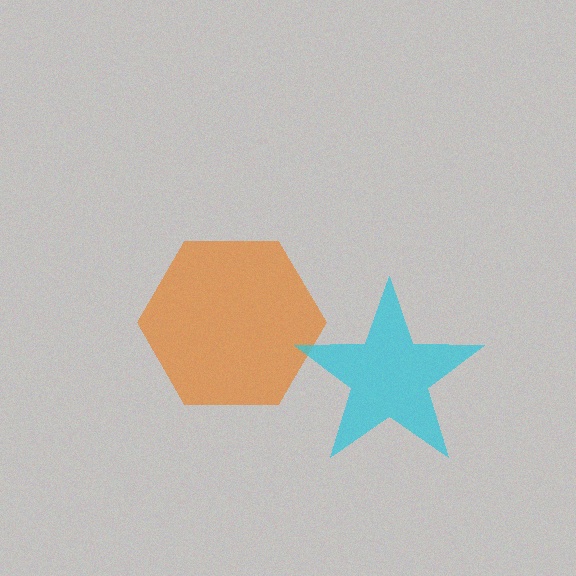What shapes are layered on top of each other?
The layered shapes are: an orange hexagon, a cyan star.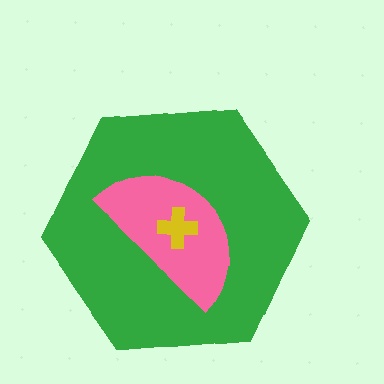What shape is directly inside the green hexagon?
The pink semicircle.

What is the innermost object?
The yellow cross.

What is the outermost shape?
The green hexagon.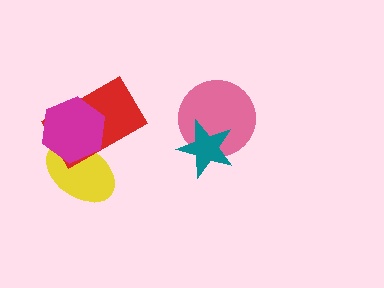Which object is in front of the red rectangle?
The magenta hexagon is in front of the red rectangle.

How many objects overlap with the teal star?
1 object overlaps with the teal star.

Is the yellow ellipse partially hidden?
Yes, it is partially covered by another shape.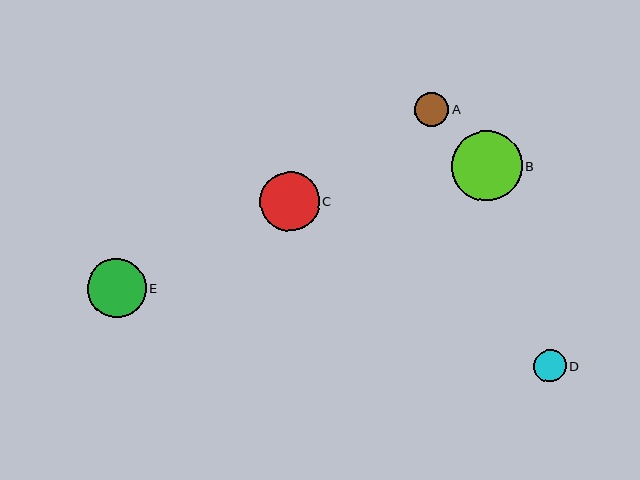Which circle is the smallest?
Circle D is the smallest with a size of approximately 32 pixels.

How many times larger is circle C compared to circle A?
Circle C is approximately 1.7 times the size of circle A.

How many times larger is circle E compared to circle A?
Circle E is approximately 1.7 times the size of circle A.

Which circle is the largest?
Circle B is the largest with a size of approximately 71 pixels.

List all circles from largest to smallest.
From largest to smallest: B, C, E, A, D.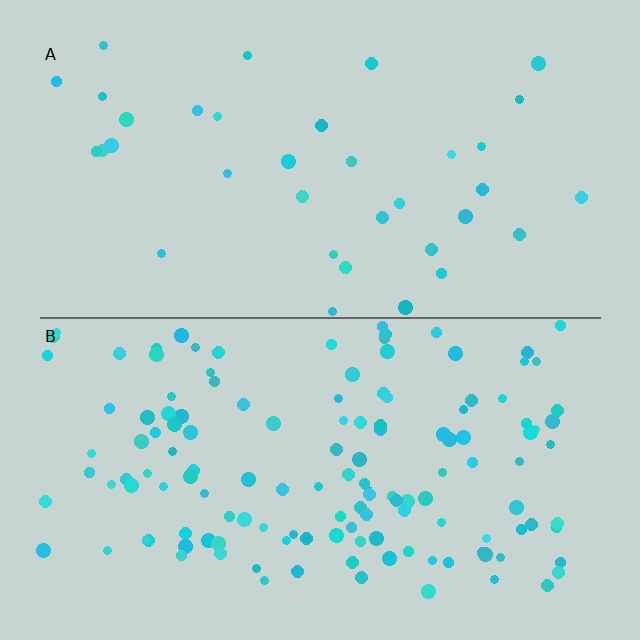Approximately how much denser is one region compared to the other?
Approximately 3.9× — region B over region A.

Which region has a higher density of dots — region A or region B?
B (the bottom).